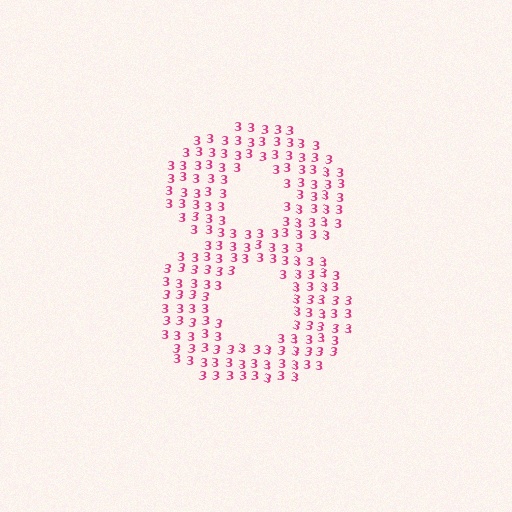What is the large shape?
The large shape is the digit 8.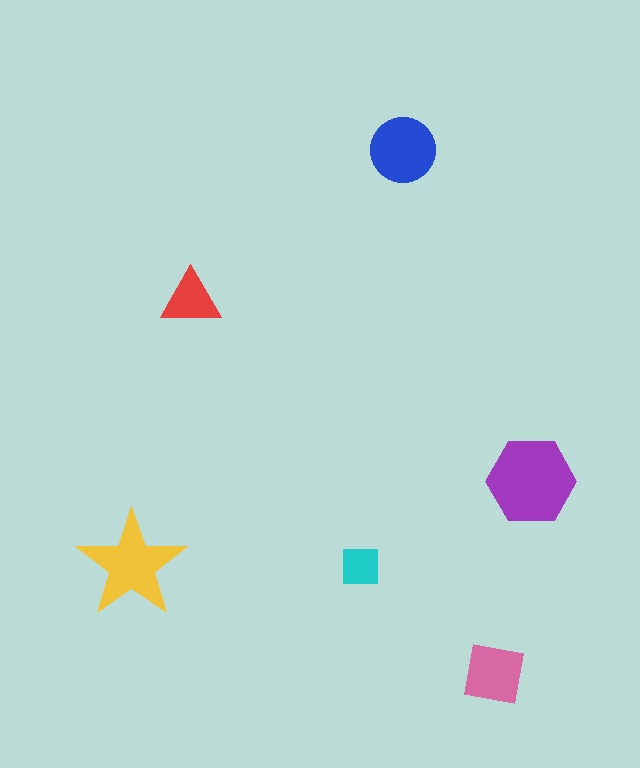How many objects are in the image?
There are 6 objects in the image.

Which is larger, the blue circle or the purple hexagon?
The purple hexagon.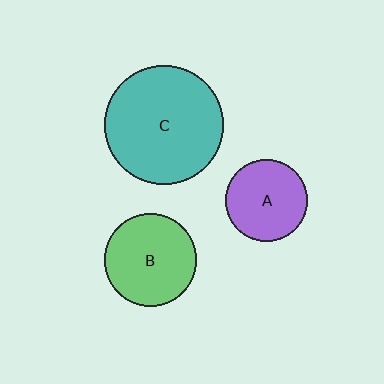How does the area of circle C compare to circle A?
Approximately 2.1 times.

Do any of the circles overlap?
No, none of the circles overlap.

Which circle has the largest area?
Circle C (teal).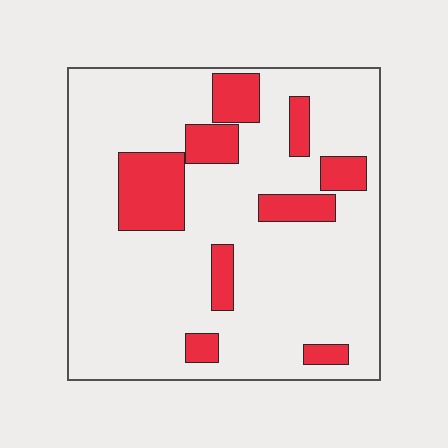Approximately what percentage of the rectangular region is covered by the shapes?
Approximately 20%.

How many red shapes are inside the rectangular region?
9.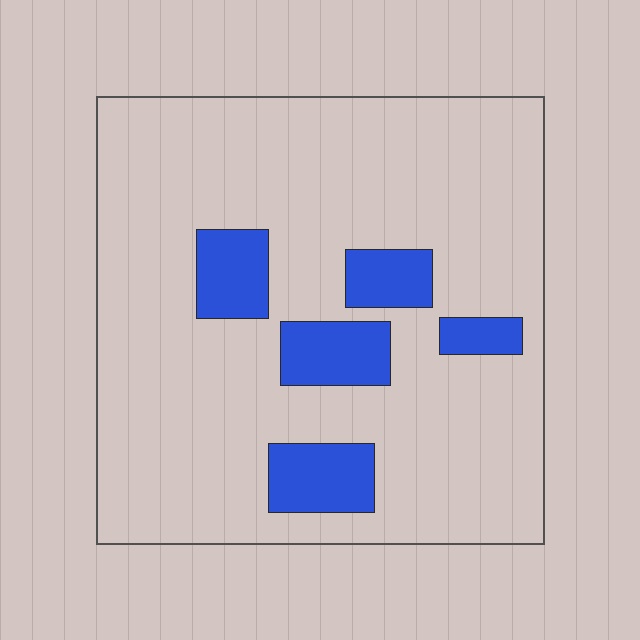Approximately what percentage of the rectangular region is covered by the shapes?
Approximately 15%.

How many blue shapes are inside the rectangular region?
5.